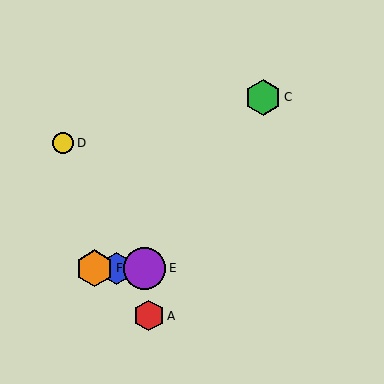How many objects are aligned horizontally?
3 objects (B, E, F) are aligned horizontally.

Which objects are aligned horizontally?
Objects B, E, F are aligned horizontally.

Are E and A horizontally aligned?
No, E is at y≈268 and A is at y≈316.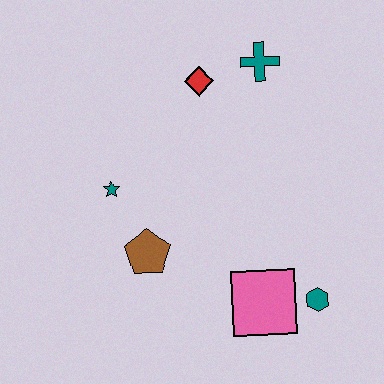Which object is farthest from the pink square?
The teal cross is farthest from the pink square.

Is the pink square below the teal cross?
Yes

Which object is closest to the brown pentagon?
The teal star is closest to the brown pentagon.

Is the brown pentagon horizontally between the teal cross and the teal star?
Yes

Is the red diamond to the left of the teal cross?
Yes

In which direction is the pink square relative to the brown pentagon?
The pink square is to the right of the brown pentagon.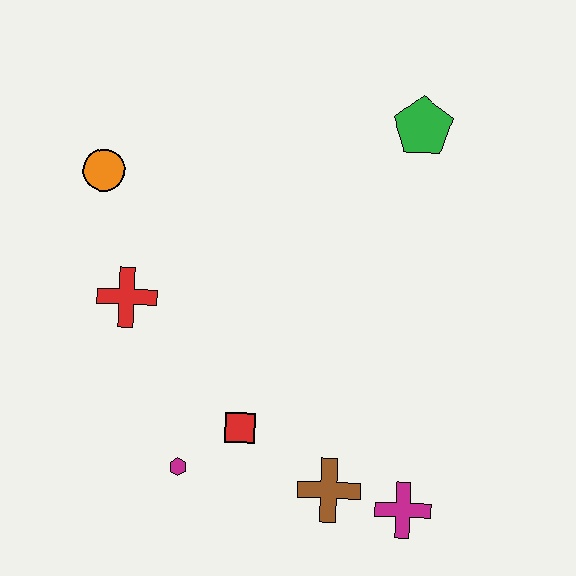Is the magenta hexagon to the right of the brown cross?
No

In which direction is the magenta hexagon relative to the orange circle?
The magenta hexagon is below the orange circle.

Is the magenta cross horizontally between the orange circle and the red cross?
No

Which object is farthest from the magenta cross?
The orange circle is farthest from the magenta cross.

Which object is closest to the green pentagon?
The orange circle is closest to the green pentagon.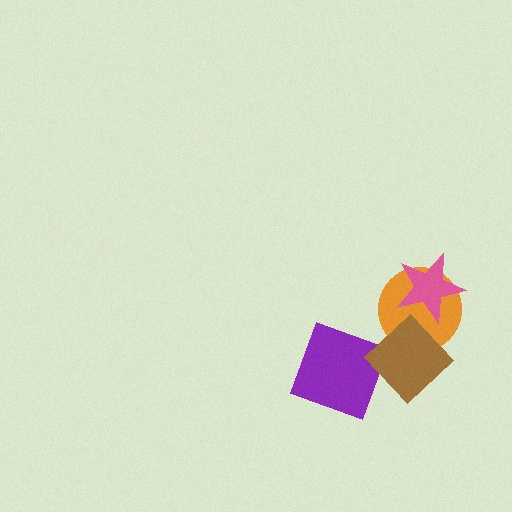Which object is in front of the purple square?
The brown diamond is in front of the purple square.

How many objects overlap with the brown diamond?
2 objects overlap with the brown diamond.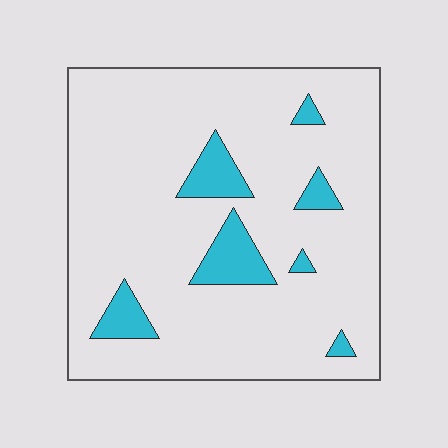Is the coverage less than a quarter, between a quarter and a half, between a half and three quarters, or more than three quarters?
Less than a quarter.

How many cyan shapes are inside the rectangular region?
7.